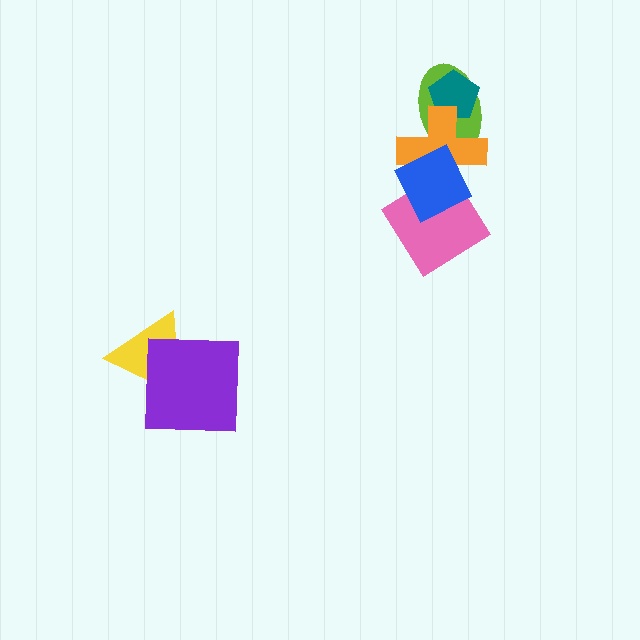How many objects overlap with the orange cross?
4 objects overlap with the orange cross.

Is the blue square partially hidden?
No, no other shape covers it.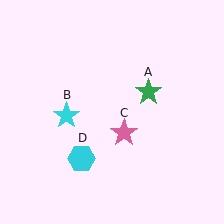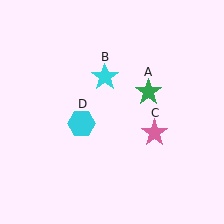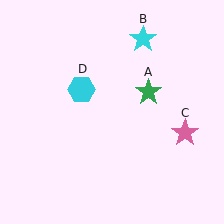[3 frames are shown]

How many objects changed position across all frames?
3 objects changed position: cyan star (object B), pink star (object C), cyan hexagon (object D).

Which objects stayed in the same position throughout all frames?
Green star (object A) remained stationary.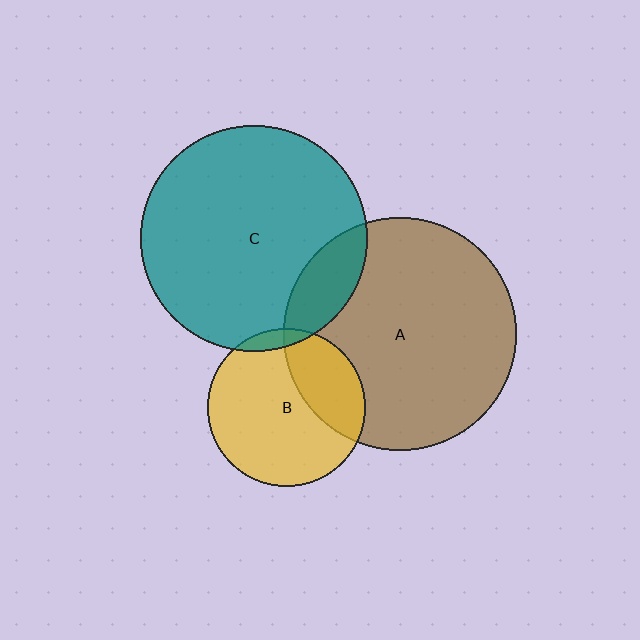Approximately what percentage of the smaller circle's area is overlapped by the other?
Approximately 15%.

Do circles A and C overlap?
Yes.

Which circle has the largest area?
Circle A (brown).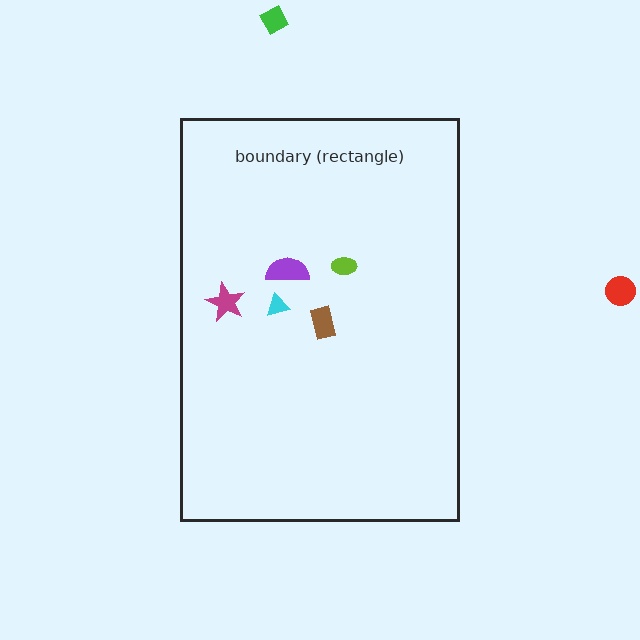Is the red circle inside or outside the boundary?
Outside.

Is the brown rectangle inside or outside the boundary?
Inside.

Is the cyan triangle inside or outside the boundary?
Inside.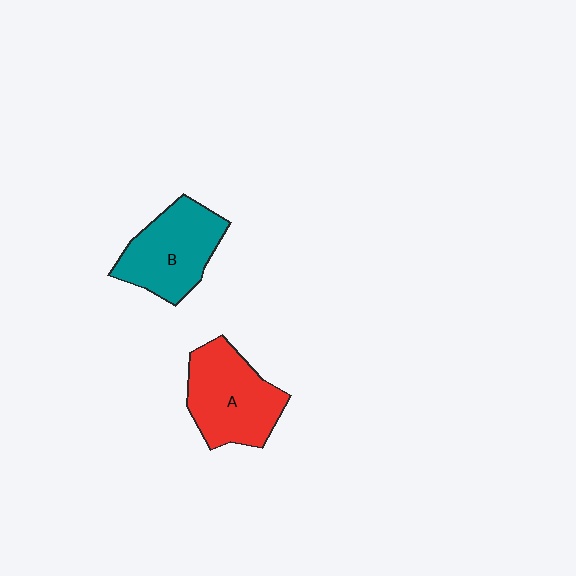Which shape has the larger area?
Shape A (red).